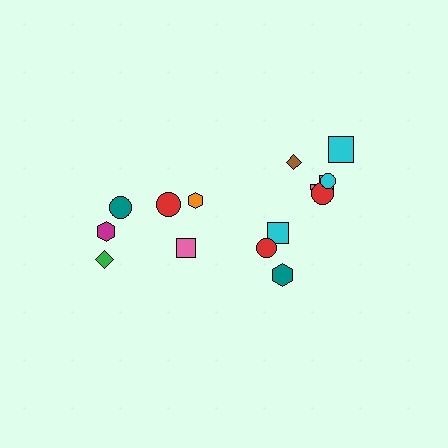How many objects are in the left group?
There are 6 objects.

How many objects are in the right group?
There are 8 objects.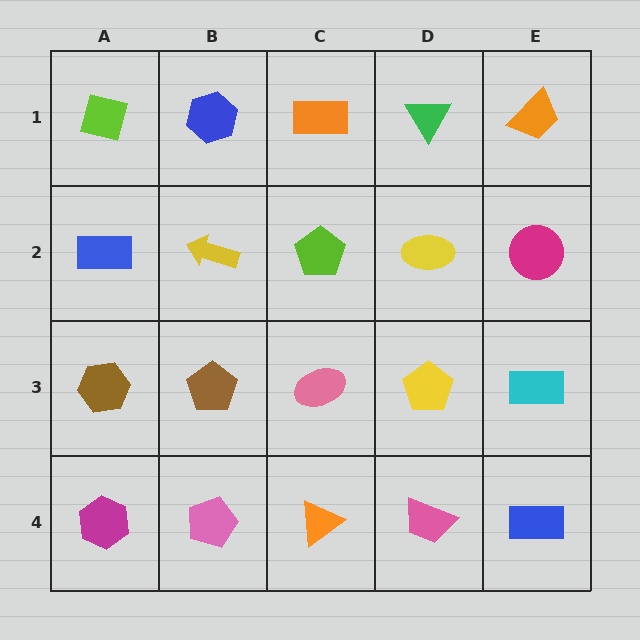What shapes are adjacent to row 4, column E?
A cyan rectangle (row 3, column E), a pink trapezoid (row 4, column D).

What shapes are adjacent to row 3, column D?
A yellow ellipse (row 2, column D), a pink trapezoid (row 4, column D), a pink ellipse (row 3, column C), a cyan rectangle (row 3, column E).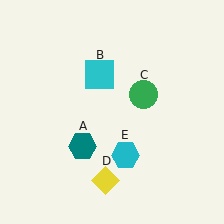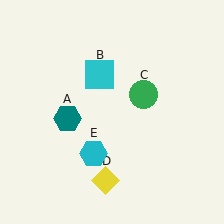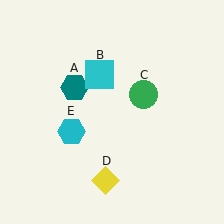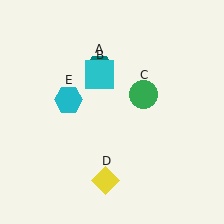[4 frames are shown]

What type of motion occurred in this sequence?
The teal hexagon (object A), cyan hexagon (object E) rotated clockwise around the center of the scene.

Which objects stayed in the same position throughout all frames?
Cyan square (object B) and green circle (object C) and yellow diamond (object D) remained stationary.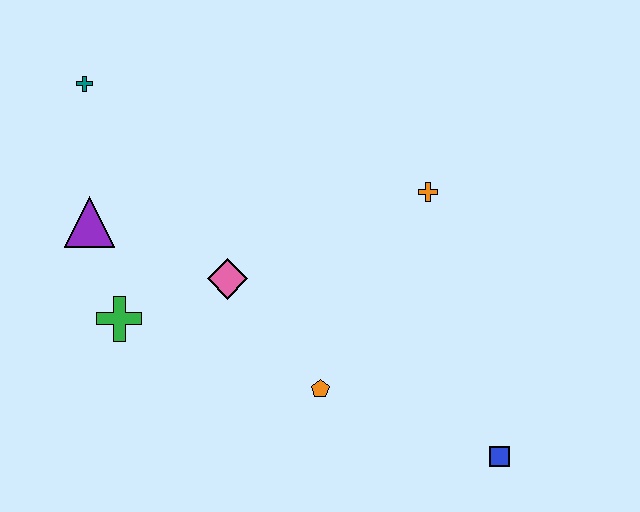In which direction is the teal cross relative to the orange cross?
The teal cross is to the left of the orange cross.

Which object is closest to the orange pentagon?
The pink diamond is closest to the orange pentagon.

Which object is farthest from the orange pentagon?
The teal cross is farthest from the orange pentagon.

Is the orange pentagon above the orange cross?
No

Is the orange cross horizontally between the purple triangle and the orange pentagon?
No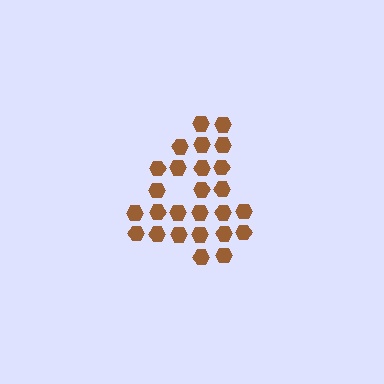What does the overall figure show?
The overall figure shows the digit 4.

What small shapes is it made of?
It is made of small hexagons.